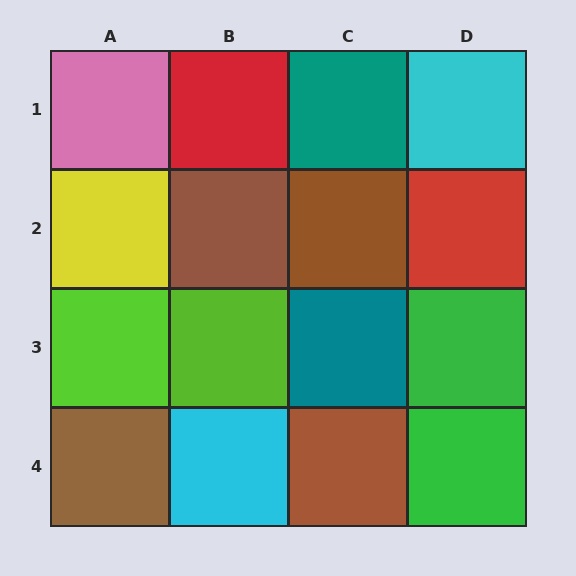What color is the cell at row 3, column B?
Lime.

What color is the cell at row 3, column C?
Teal.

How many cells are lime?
2 cells are lime.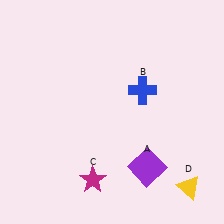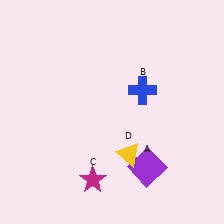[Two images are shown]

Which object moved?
The yellow triangle (D) moved left.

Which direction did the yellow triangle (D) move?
The yellow triangle (D) moved left.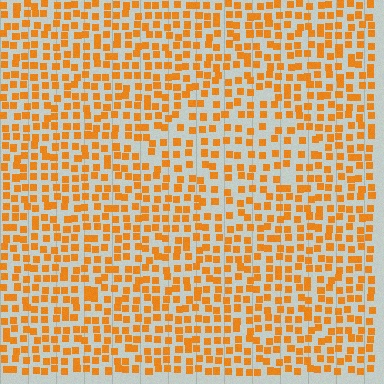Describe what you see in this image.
The image contains small orange elements arranged at two different densities. A diamond-shaped region is visible where the elements are less densely packed than the surrounding area.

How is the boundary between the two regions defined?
The boundary is defined by a change in element density (approximately 1.5x ratio). All elements are the same color, size, and shape.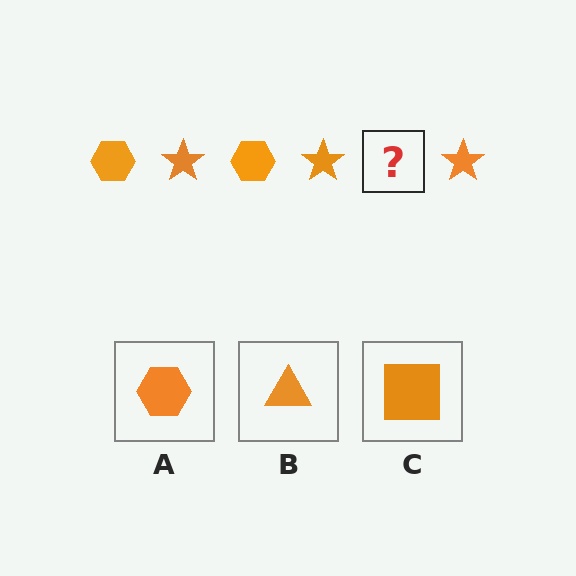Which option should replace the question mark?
Option A.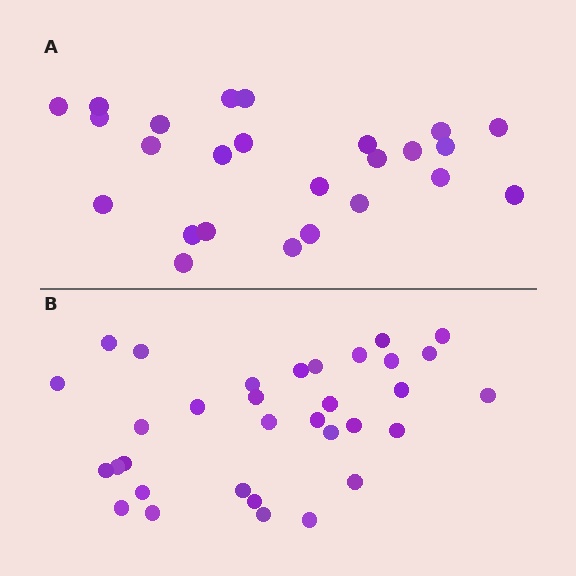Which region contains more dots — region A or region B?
Region B (the bottom region) has more dots.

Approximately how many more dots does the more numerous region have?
Region B has roughly 8 or so more dots than region A.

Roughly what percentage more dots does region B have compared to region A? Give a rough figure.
About 30% more.